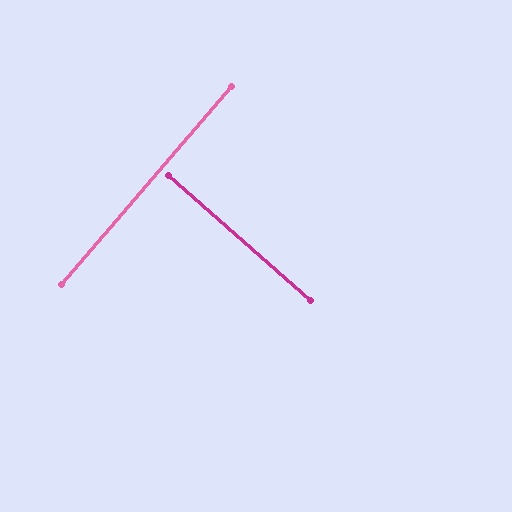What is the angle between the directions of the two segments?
Approximately 89 degrees.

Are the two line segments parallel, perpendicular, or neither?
Perpendicular — they meet at approximately 89°.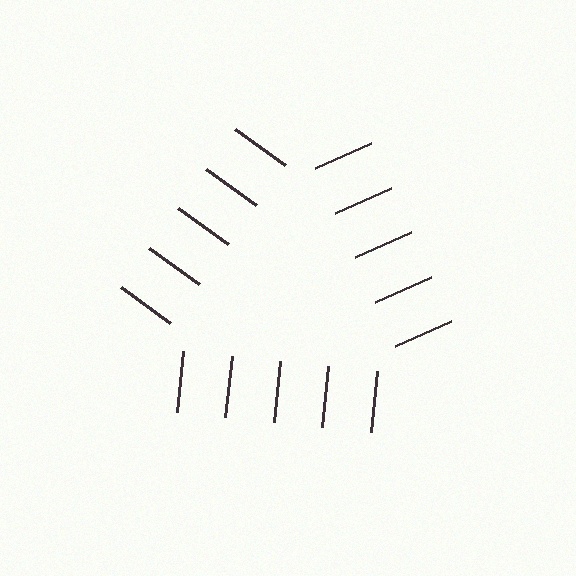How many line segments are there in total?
15 — 5 along each of the 3 edges.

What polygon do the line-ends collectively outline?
An illusory triangle — the line segments terminate on its edges but no continuous stroke is drawn.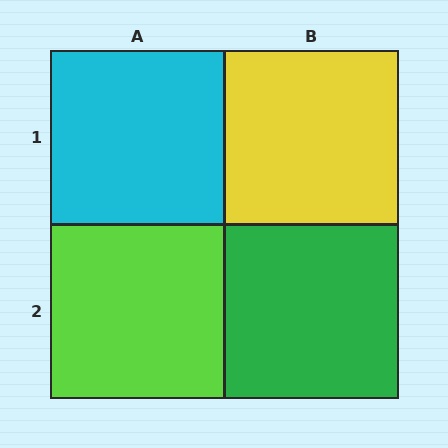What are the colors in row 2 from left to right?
Lime, green.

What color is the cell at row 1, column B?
Yellow.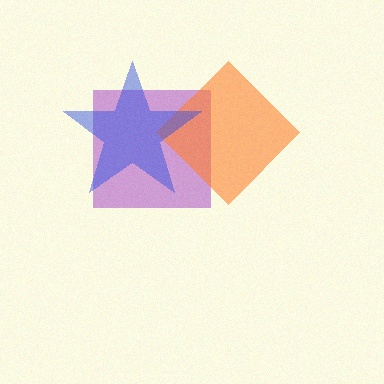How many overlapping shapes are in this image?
There are 3 overlapping shapes in the image.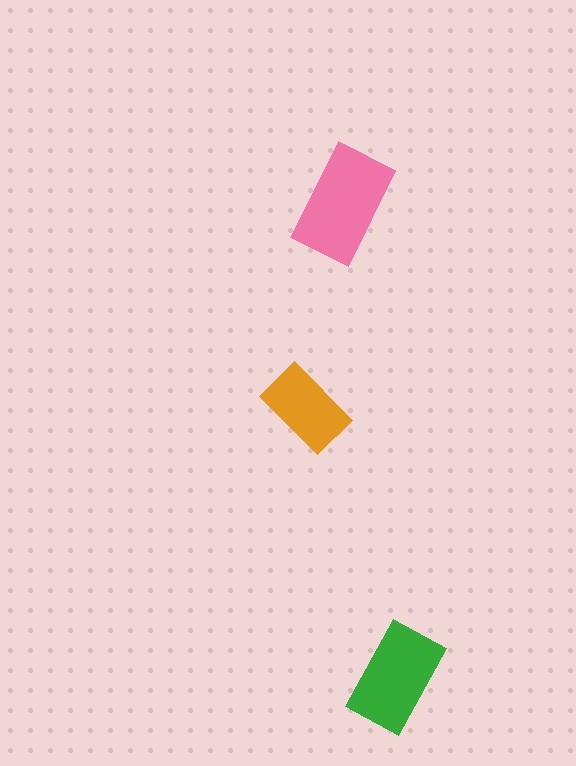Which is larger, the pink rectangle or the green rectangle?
The pink one.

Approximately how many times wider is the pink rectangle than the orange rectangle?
About 1.5 times wider.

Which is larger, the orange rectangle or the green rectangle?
The green one.